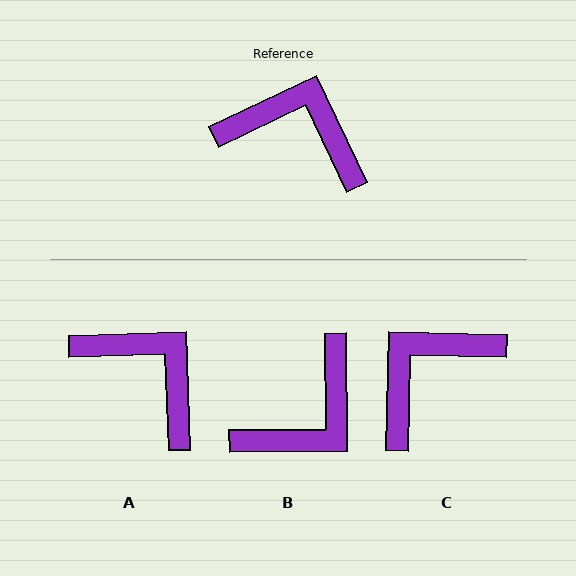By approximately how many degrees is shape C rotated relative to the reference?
Approximately 63 degrees counter-clockwise.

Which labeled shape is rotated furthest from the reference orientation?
B, about 115 degrees away.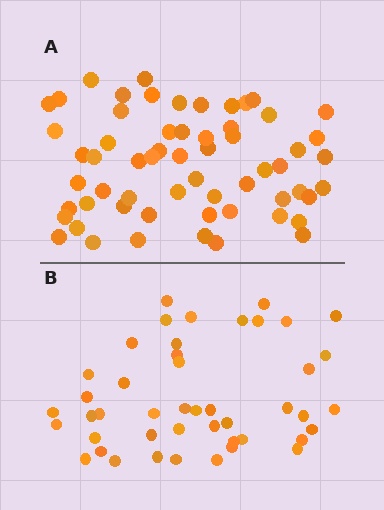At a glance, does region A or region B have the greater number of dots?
Region A (the top region) has more dots.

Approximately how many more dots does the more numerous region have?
Region A has approximately 15 more dots than region B.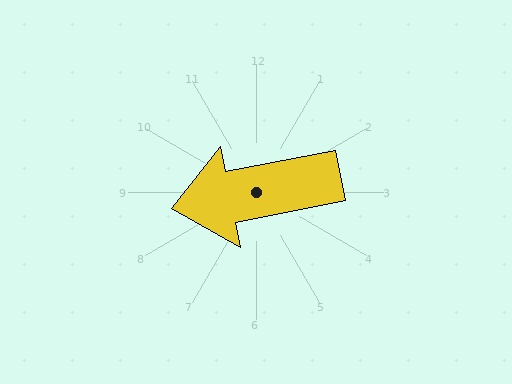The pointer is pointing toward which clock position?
Roughly 9 o'clock.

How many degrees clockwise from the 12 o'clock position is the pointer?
Approximately 259 degrees.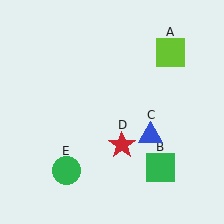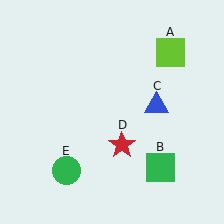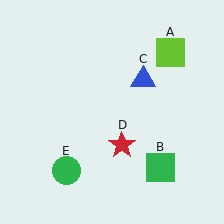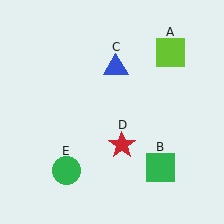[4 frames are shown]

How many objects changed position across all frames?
1 object changed position: blue triangle (object C).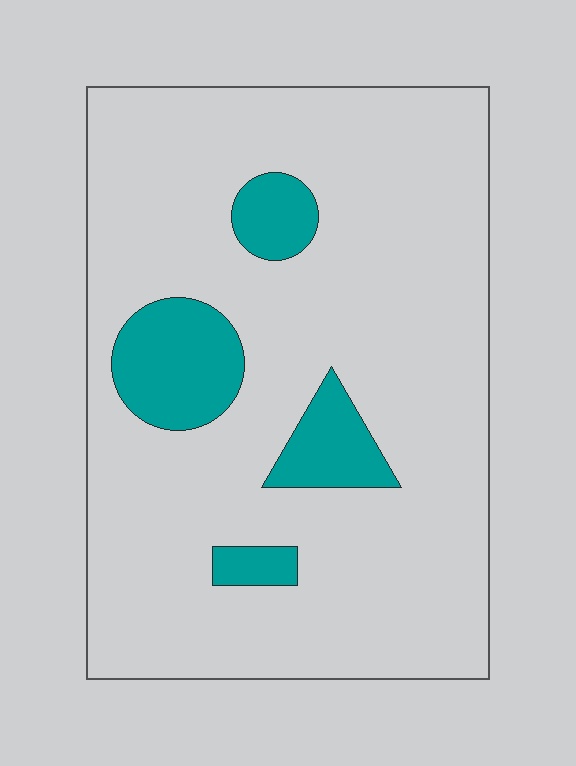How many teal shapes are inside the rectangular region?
4.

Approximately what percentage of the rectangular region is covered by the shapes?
Approximately 15%.